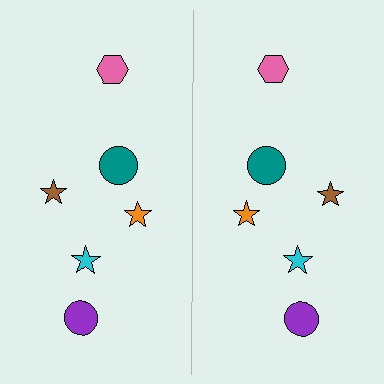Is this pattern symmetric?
Yes, this pattern has bilateral (reflection) symmetry.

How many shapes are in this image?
There are 12 shapes in this image.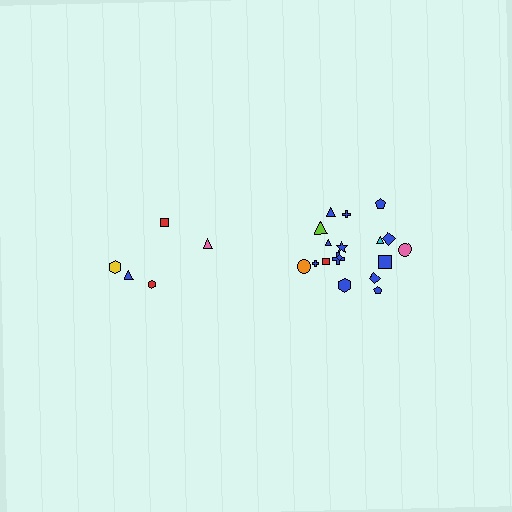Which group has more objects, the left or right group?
The right group.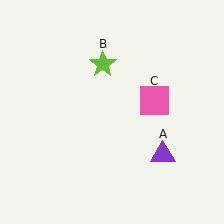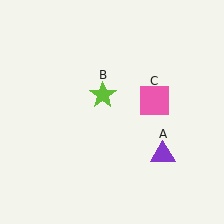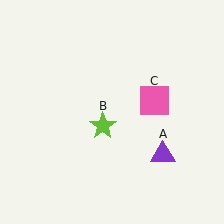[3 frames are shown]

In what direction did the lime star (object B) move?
The lime star (object B) moved down.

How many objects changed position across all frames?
1 object changed position: lime star (object B).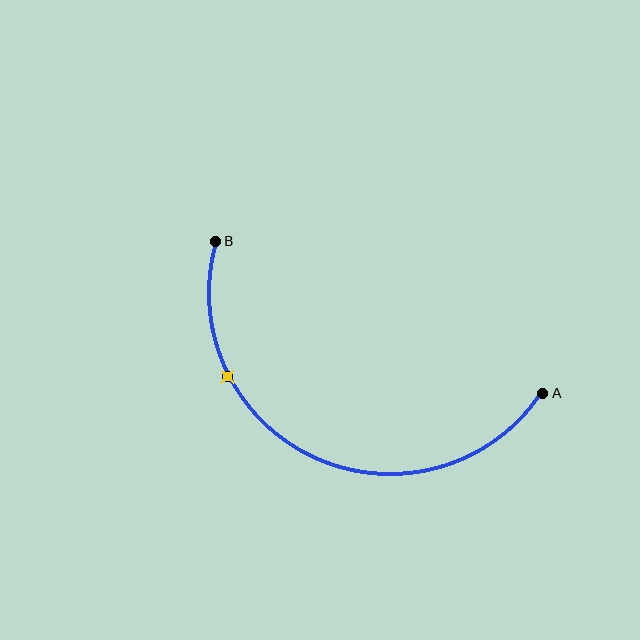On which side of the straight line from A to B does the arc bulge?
The arc bulges below the straight line connecting A and B.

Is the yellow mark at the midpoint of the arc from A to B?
No. The yellow mark lies on the arc but is closer to endpoint B. The arc midpoint would be at the point on the curve equidistant along the arc from both A and B.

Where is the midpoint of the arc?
The arc midpoint is the point on the curve farthest from the straight line joining A and B. It sits below that line.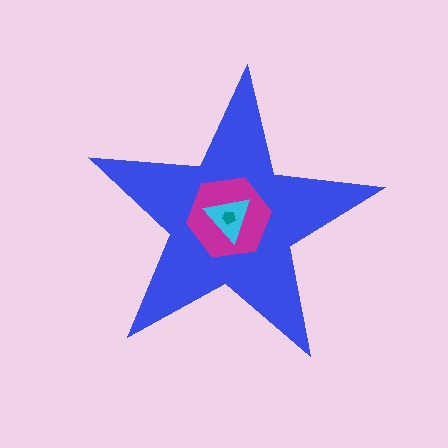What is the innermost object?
The teal pentagon.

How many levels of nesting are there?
4.